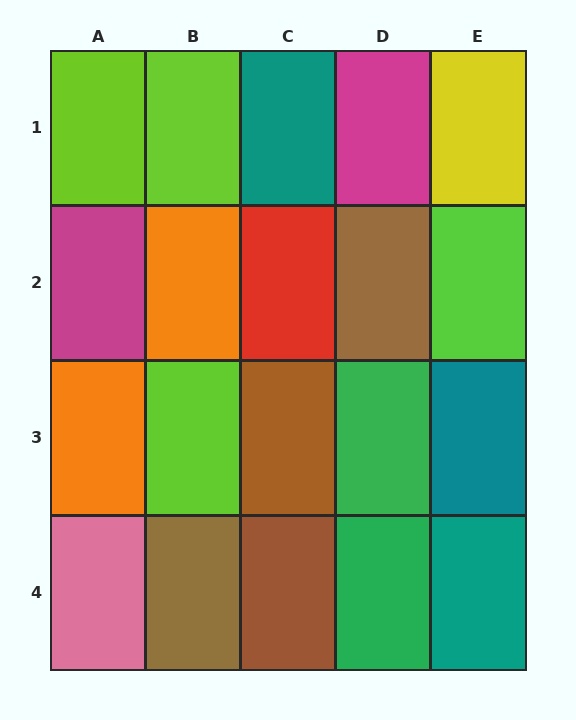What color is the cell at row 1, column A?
Lime.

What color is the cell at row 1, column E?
Yellow.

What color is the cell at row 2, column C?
Red.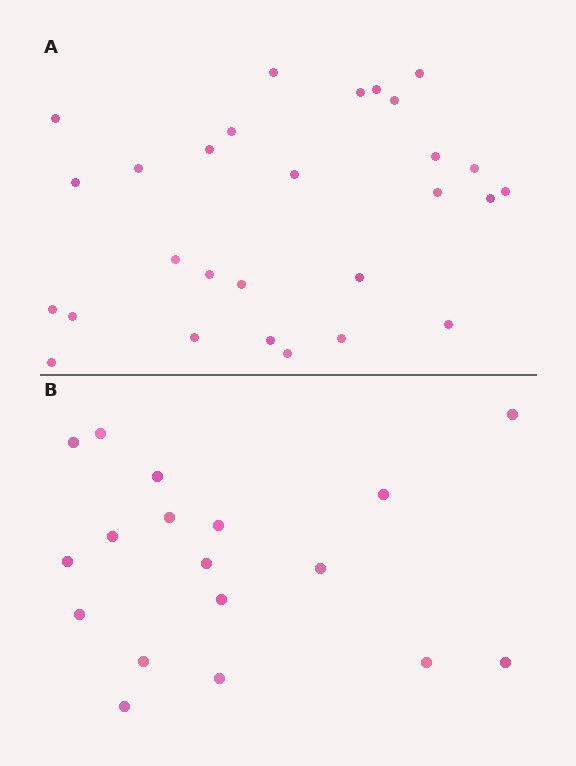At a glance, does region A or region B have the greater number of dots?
Region A (the top region) has more dots.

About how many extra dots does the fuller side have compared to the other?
Region A has roughly 10 or so more dots than region B.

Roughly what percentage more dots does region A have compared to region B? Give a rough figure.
About 55% more.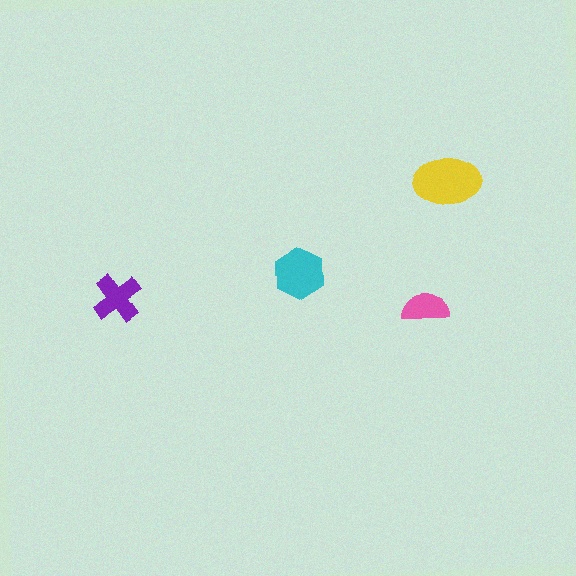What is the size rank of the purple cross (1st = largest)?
3rd.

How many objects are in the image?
There are 4 objects in the image.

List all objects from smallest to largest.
The pink semicircle, the purple cross, the cyan hexagon, the yellow ellipse.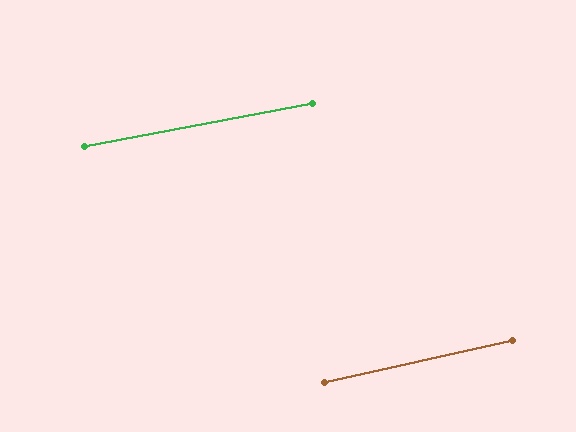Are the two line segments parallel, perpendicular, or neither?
Parallel — their directions differ by only 1.6°.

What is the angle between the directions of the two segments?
Approximately 2 degrees.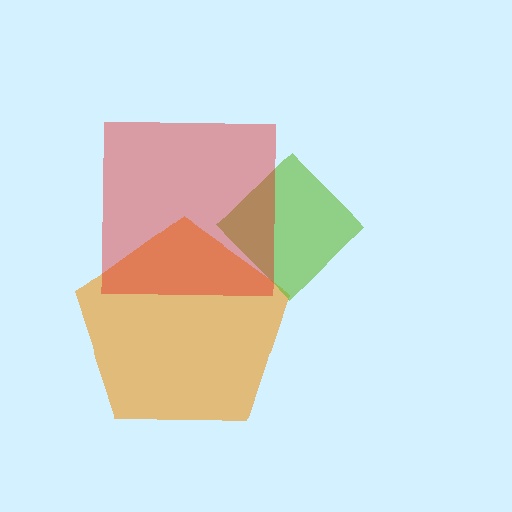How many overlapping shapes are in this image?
There are 3 overlapping shapes in the image.